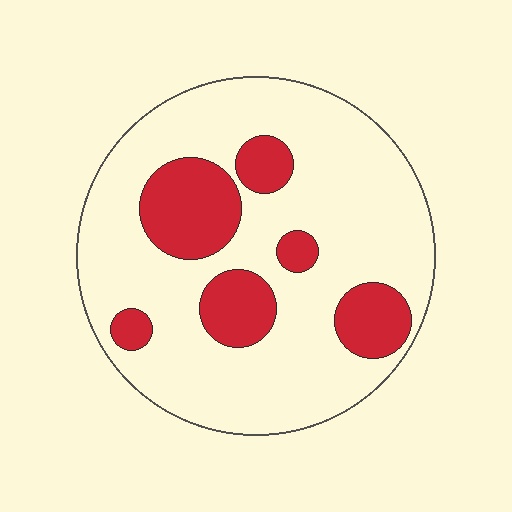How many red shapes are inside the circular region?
6.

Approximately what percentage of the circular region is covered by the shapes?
Approximately 25%.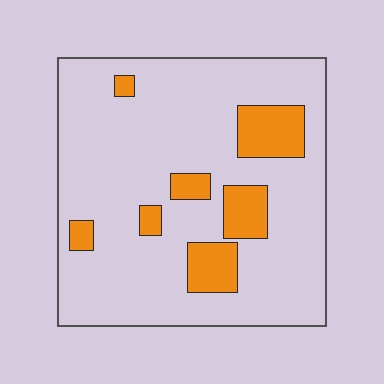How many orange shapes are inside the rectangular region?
7.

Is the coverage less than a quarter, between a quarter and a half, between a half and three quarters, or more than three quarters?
Less than a quarter.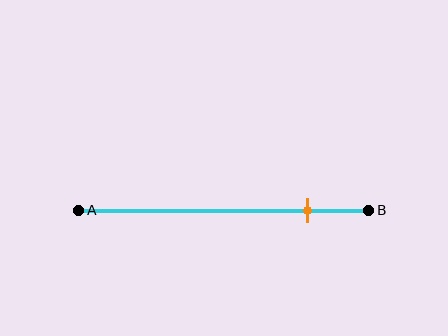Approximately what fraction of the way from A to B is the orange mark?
The orange mark is approximately 80% of the way from A to B.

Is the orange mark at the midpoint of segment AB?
No, the mark is at about 80% from A, not at the 50% midpoint.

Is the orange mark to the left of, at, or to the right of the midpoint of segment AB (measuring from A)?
The orange mark is to the right of the midpoint of segment AB.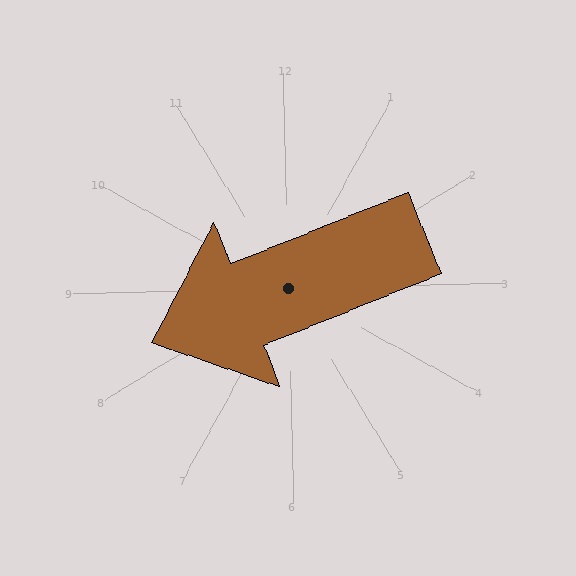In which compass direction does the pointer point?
West.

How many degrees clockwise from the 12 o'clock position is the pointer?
Approximately 250 degrees.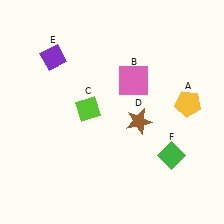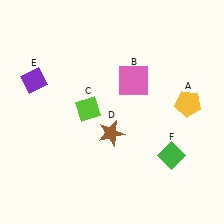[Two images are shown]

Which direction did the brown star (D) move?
The brown star (D) moved left.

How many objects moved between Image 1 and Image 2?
2 objects moved between the two images.